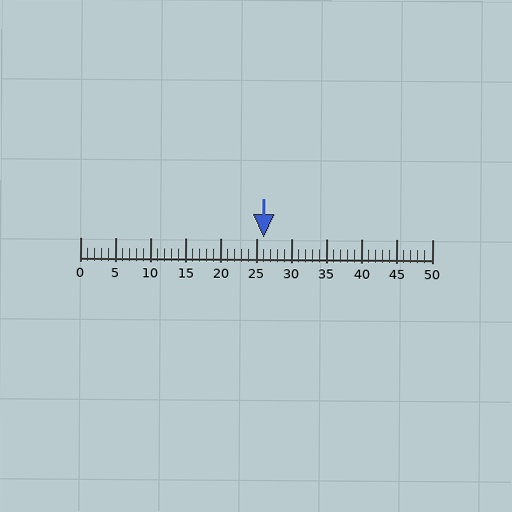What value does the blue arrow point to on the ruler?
The blue arrow points to approximately 26.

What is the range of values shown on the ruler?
The ruler shows values from 0 to 50.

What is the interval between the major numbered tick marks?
The major tick marks are spaced 5 units apart.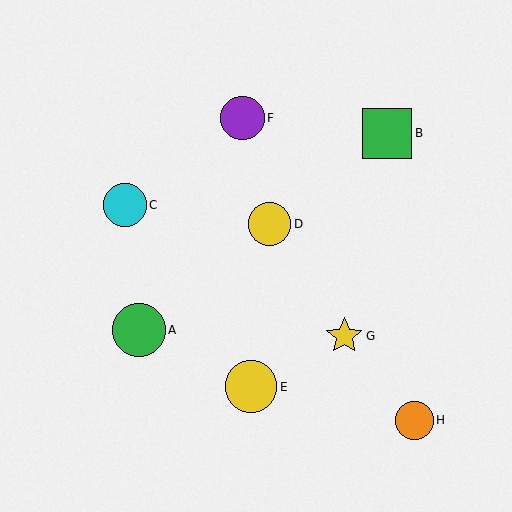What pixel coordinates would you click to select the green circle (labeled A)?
Click at (139, 330) to select the green circle A.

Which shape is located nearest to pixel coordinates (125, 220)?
The cyan circle (labeled C) at (125, 205) is nearest to that location.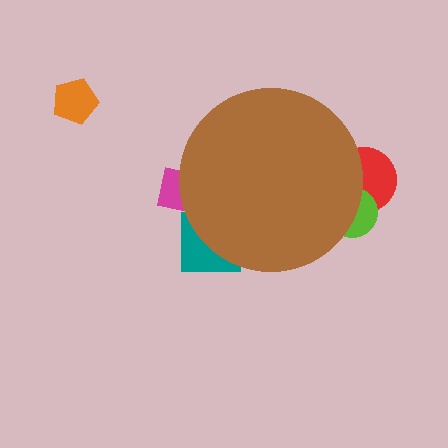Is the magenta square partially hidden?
Yes, the magenta square is partially hidden behind the brown circle.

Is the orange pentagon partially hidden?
No, the orange pentagon is fully visible.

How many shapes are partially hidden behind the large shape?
4 shapes are partially hidden.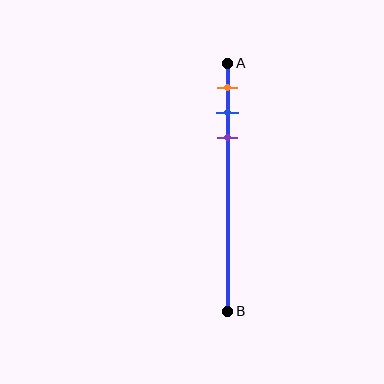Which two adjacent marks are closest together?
The blue and purple marks are the closest adjacent pair.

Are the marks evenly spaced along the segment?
Yes, the marks are approximately evenly spaced.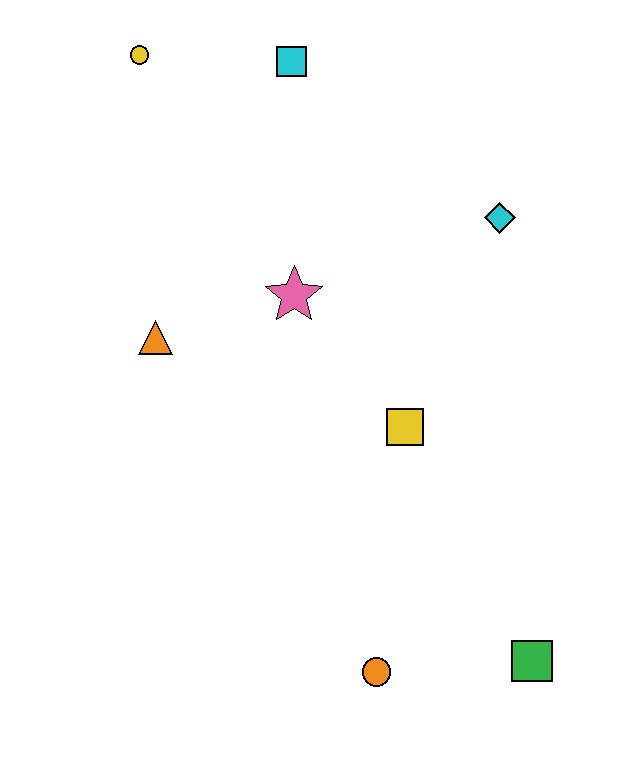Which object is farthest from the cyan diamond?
The orange circle is farthest from the cyan diamond.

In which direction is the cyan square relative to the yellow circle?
The cyan square is to the right of the yellow circle.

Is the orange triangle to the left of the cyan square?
Yes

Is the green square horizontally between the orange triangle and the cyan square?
No